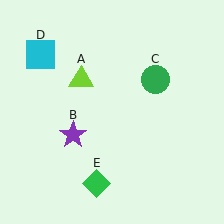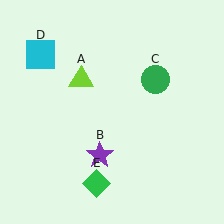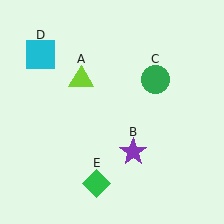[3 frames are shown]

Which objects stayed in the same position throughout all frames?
Lime triangle (object A) and green circle (object C) and cyan square (object D) and green diamond (object E) remained stationary.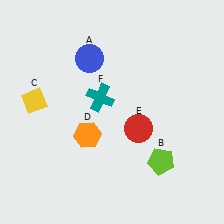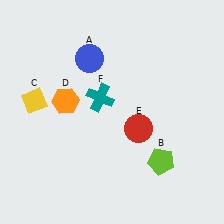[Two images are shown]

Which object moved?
The orange hexagon (D) moved up.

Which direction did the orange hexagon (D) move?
The orange hexagon (D) moved up.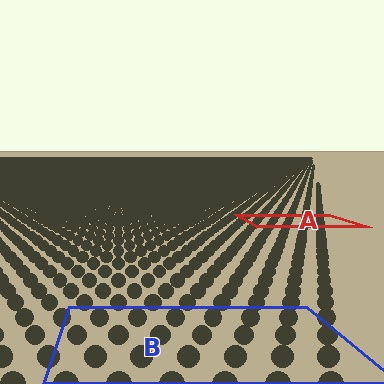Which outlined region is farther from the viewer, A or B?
Region A is farther from the viewer — the texture elements inside it appear smaller and more densely packed.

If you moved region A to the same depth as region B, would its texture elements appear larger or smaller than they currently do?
They would appear larger. At a closer depth, the same texture elements are projected at a bigger on-screen size.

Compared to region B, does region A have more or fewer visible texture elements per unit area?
Region A has more texture elements per unit area — they are packed more densely because it is farther away.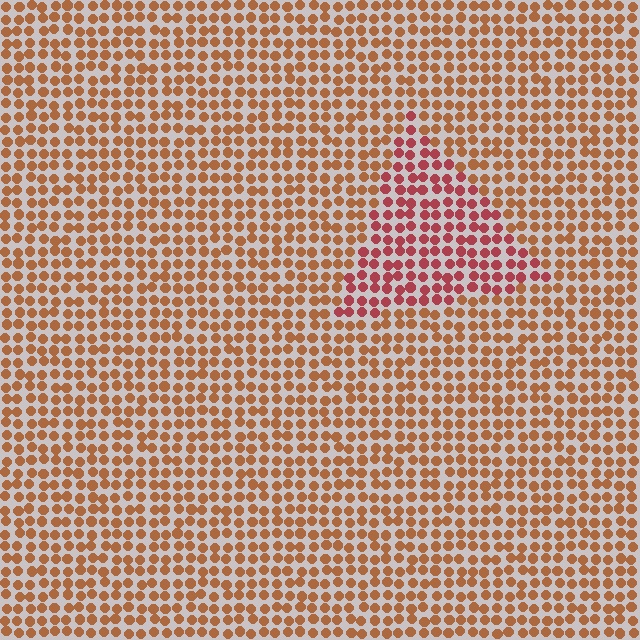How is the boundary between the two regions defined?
The boundary is defined purely by a slight shift in hue (about 31 degrees). Spacing, size, and orientation are identical on both sides.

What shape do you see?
I see a triangle.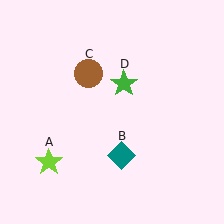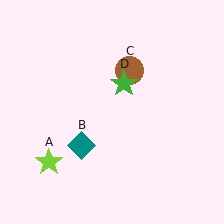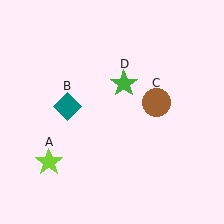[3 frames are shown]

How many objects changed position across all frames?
2 objects changed position: teal diamond (object B), brown circle (object C).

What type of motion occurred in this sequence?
The teal diamond (object B), brown circle (object C) rotated clockwise around the center of the scene.